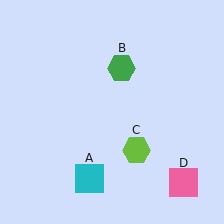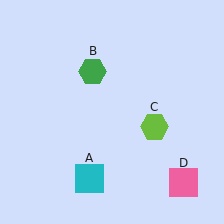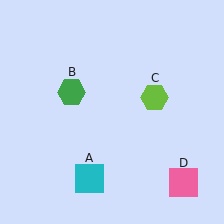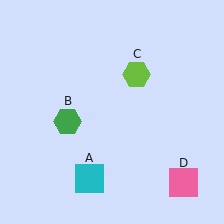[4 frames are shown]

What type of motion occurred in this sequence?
The green hexagon (object B), lime hexagon (object C) rotated counterclockwise around the center of the scene.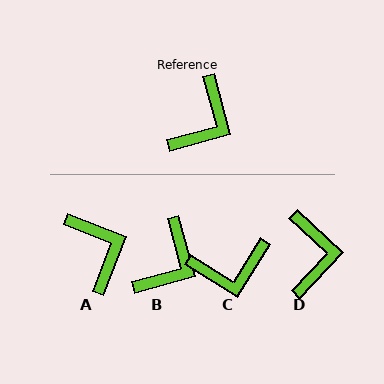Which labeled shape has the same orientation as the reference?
B.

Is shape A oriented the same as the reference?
No, it is off by about 53 degrees.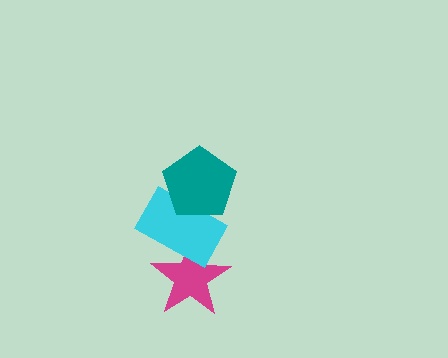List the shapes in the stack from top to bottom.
From top to bottom: the teal pentagon, the cyan rectangle, the magenta star.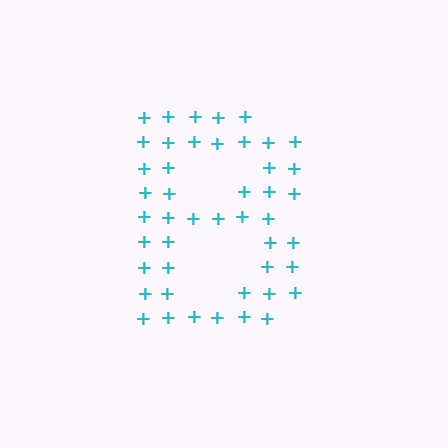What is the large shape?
The large shape is the letter B.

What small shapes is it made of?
It is made of small plus signs.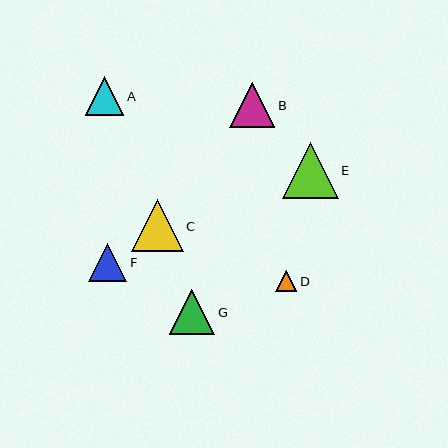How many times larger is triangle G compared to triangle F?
Triangle G is approximately 1.2 times the size of triangle F.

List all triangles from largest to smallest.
From largest to smallest: E, C, G, B, A, F, D.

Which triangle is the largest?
Triangle E is the largest with a size of approximately 55 pixels.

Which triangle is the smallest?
Triangle D is the smallest with a size of approximately 21 pixels.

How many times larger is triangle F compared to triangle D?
Triangle F is approximately 1.8 times the size of triangle D.